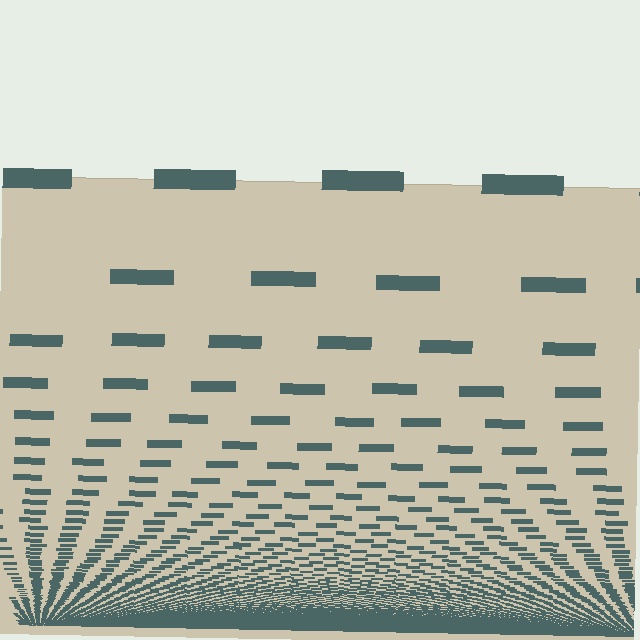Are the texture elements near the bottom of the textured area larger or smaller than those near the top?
Smaller. The gradient is inverted — elements near the bottom are smaller and denser.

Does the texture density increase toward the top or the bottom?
Density increases toward the bottom.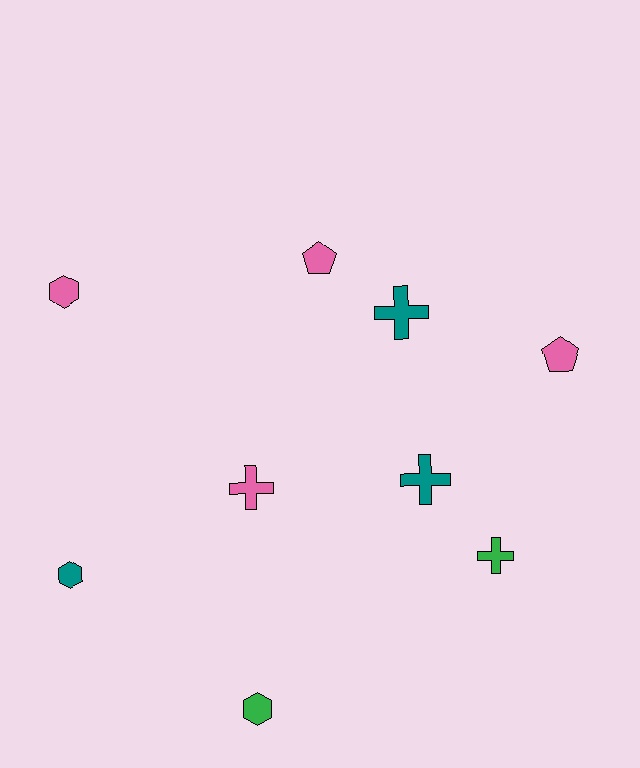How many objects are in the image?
There are 9 objects.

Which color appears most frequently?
Pink, with 4 objects.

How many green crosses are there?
There is 1 green cross.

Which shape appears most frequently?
Cross, with 4 objects.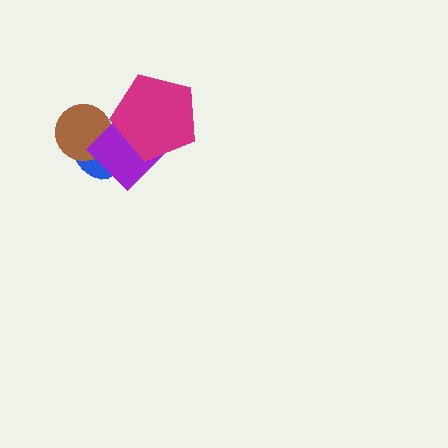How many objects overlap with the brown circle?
2 objects overlap with the brown circle.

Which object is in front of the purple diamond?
The magenta pentagon is in front of the purple diamond.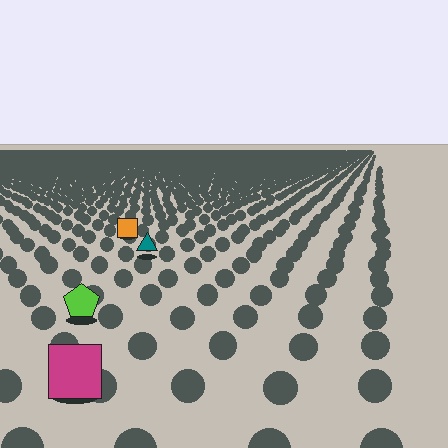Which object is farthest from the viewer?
The orange square is farthest from the viewer. It appears smaller and the ground texture around it is denser.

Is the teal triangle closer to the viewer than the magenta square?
No. The magenta square is closer — you can tell from the texture gradient: the ground texture is coarser near it.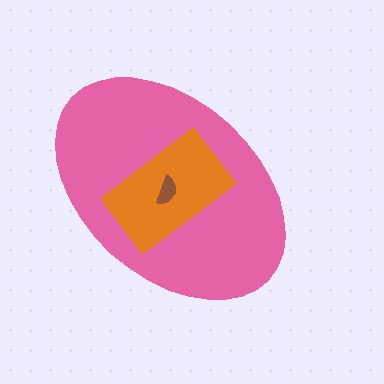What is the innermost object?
The brown semicircle.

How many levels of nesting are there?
3.